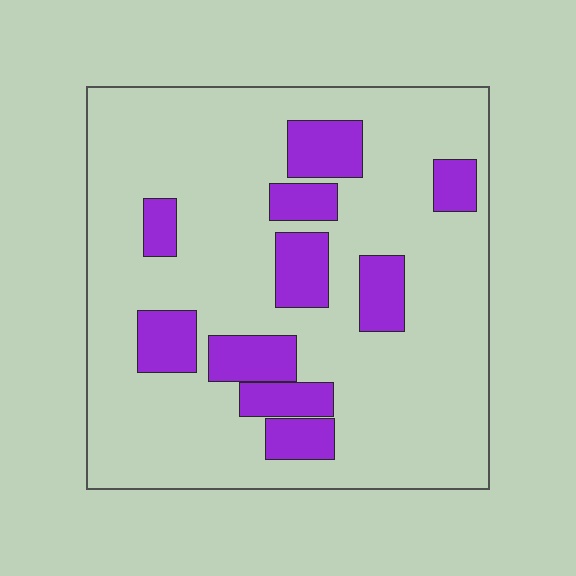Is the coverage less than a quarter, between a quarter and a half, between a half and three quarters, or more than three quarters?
Less than a quarter.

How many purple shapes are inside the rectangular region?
10.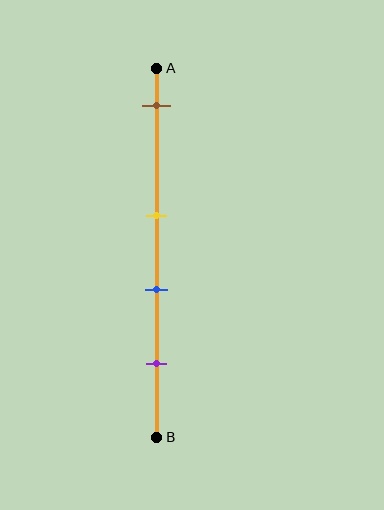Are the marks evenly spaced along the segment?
No, the marks are not evenly spaced.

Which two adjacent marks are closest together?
The yellow and blue marks are the closest adjacent pair.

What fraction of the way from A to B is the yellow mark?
The yellow mark is approximately 40% (0.4) of the way from A to B.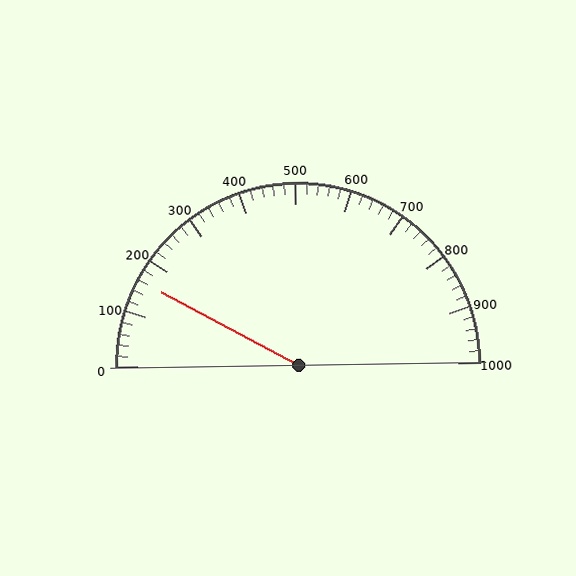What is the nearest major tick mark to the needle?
The nearest major tick mark is 200.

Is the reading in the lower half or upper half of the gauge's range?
The reading is in the lower half of the range (0 to 1000).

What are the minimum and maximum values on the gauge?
The gauge ranges from 0 to 1000.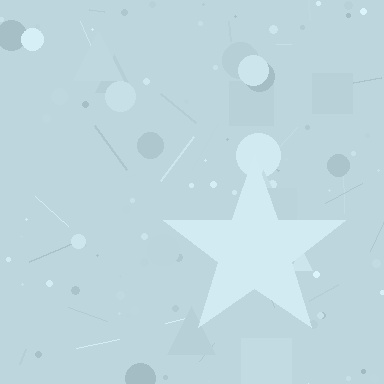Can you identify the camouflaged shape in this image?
The camouflaged shape is a star.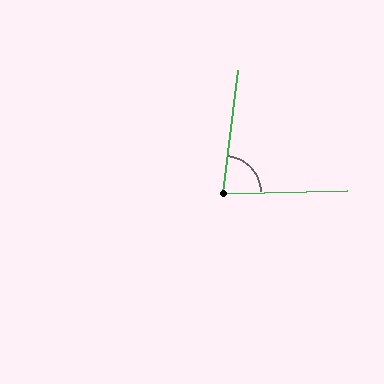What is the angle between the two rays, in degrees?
Approximately 82 degrees.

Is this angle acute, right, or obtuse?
It is acute.